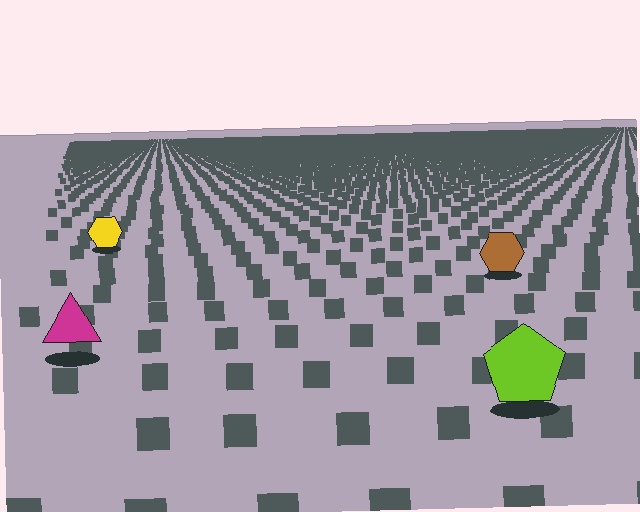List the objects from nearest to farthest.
From nearest to farthest: the lime pentagon, the magenta triangle, the brown hexagon, the yellow hexagon.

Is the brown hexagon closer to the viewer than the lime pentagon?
No. The lime pentagon is closer — you can tell from the texture gradient: the ground texture is coarser near it.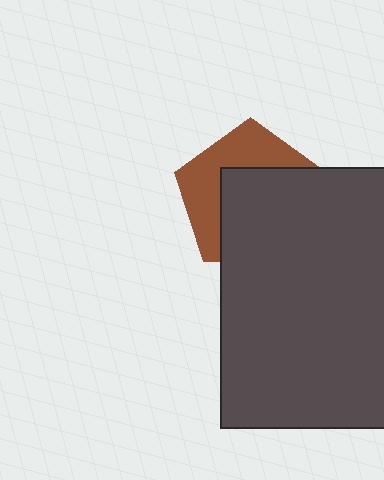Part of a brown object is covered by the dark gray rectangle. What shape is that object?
It is a pentagon.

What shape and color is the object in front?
The object in front is a dark gray rectangle.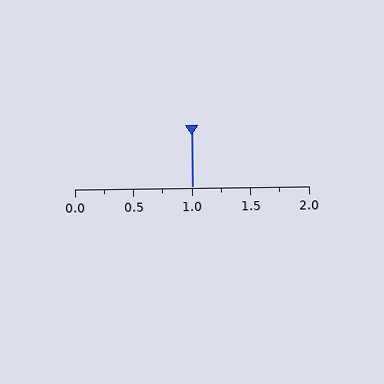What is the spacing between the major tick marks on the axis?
The major ticks are spaced 0.5 apart.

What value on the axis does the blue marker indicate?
The marker indicates approximately 1.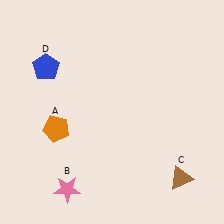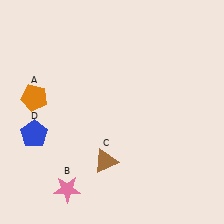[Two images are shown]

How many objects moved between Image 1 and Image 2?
3 objects moved between the two images.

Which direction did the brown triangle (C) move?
The brown triangle (C) moved left.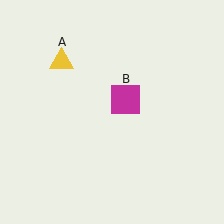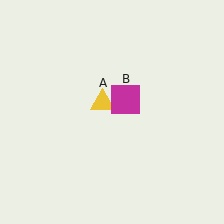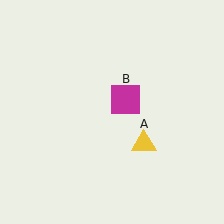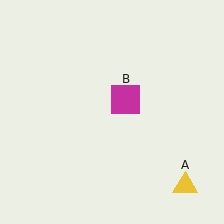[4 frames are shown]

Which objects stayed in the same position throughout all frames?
Magenta square (object B) remained stationary.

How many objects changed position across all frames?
1 object changed position: yellow triangle (object A).